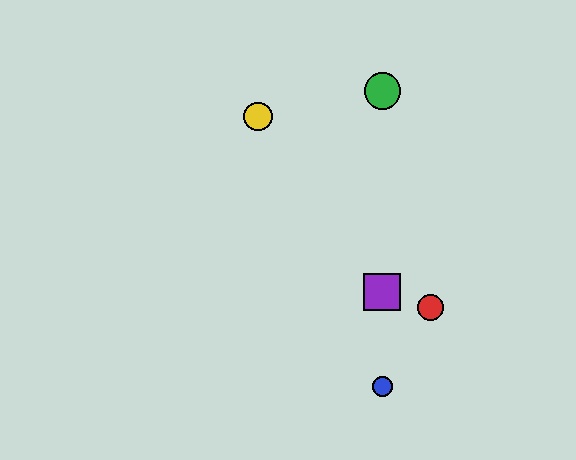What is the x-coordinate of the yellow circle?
The yellow circle is at x≈258.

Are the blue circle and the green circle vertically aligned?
Yes, both are at x≈382.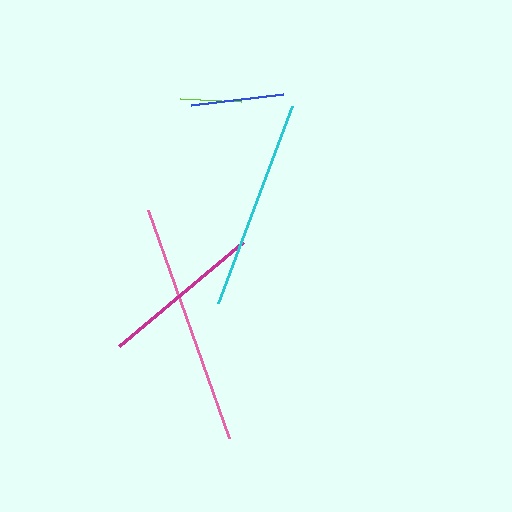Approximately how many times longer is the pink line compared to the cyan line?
The pink line is approximately 1.1 times the length of the cyan line.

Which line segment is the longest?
The pink line is the longest at approximately 242 pixels.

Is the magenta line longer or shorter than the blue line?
The magenta line is longer than the blue line.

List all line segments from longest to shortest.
From longest to shortest: pink, cyan, magenta, blue, lime.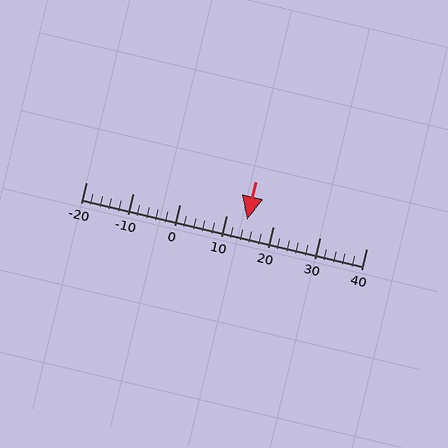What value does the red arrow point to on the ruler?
The red arrow points to approximately 14.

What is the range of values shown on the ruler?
The ruler shows values from -20 to 40.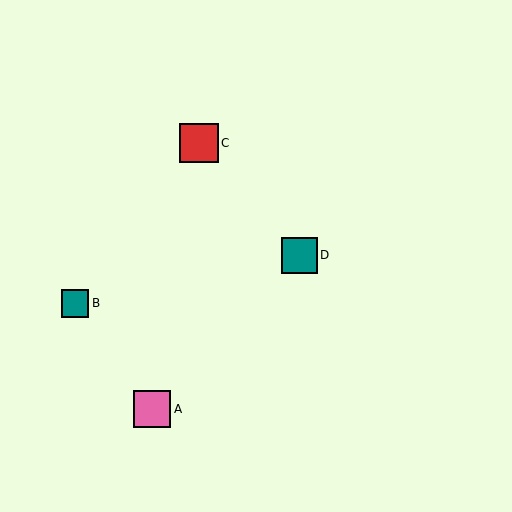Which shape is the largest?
The red square (labeled C) is the largest.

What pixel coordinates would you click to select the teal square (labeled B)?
Click at (75, 303) to select the teal square B.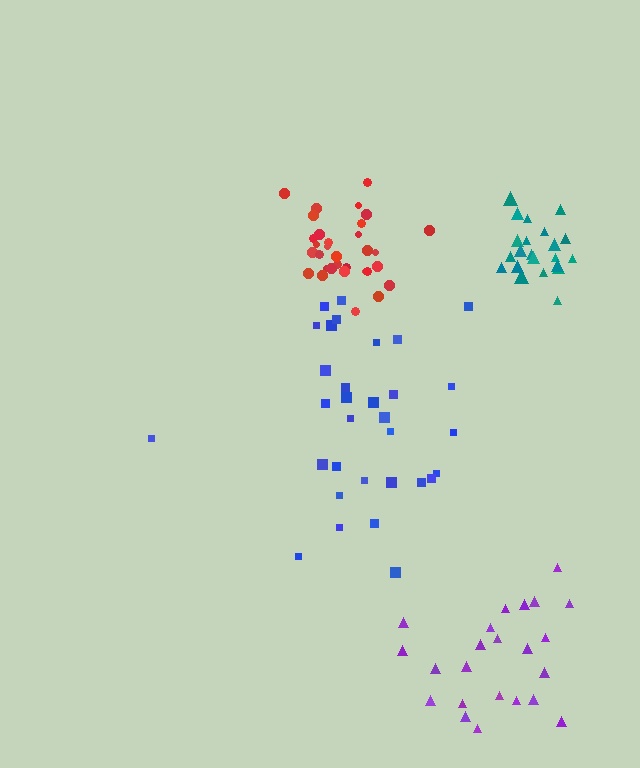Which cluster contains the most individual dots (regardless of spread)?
Red (33).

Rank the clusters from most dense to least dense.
teal, red, purple, blue.